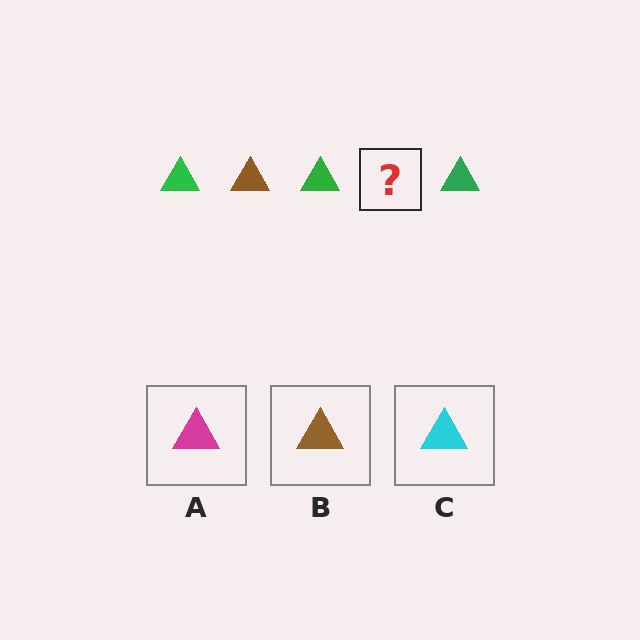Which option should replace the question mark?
Option B.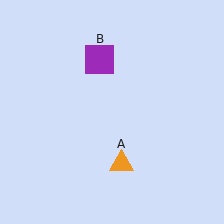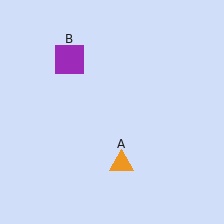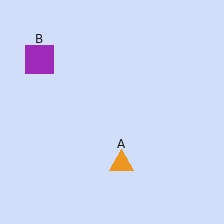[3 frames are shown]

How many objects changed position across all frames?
1 object changed position: purple square (object B).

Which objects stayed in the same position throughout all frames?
Orange triangle (object A) remained stationary.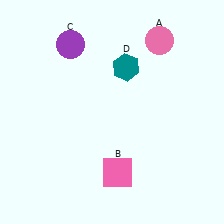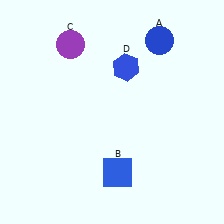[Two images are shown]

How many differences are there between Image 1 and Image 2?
There are 3 differences between the two images.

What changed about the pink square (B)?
In Image 1, B is pink. In Image 2, it changed to blue.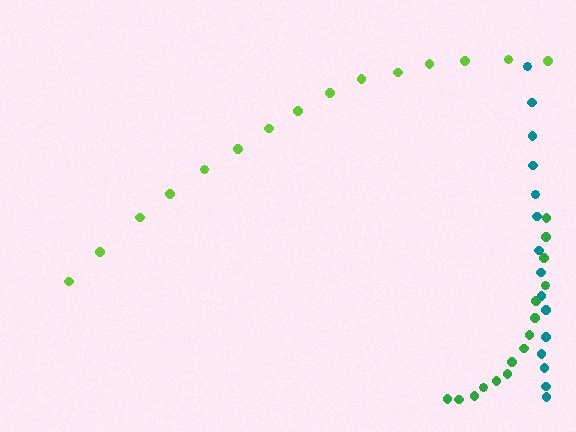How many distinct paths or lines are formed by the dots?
There are 3 distinct paths.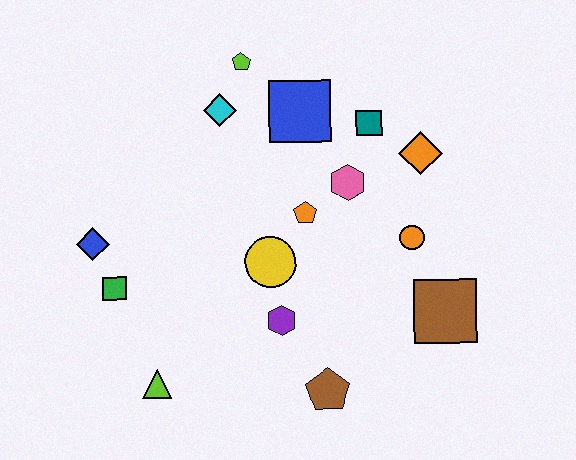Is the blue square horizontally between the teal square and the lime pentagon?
Yes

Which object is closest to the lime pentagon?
The cyan diamond is closest to the lime pentagon.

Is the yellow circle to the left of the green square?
No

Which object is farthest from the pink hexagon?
The lime triangle is farthest from the pink hexagon.